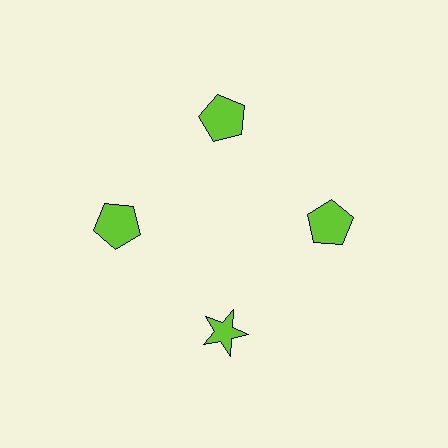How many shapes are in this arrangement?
There are 4 shapes arranged in a ring pattern.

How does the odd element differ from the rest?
It has a different shape: star instead of pentagon.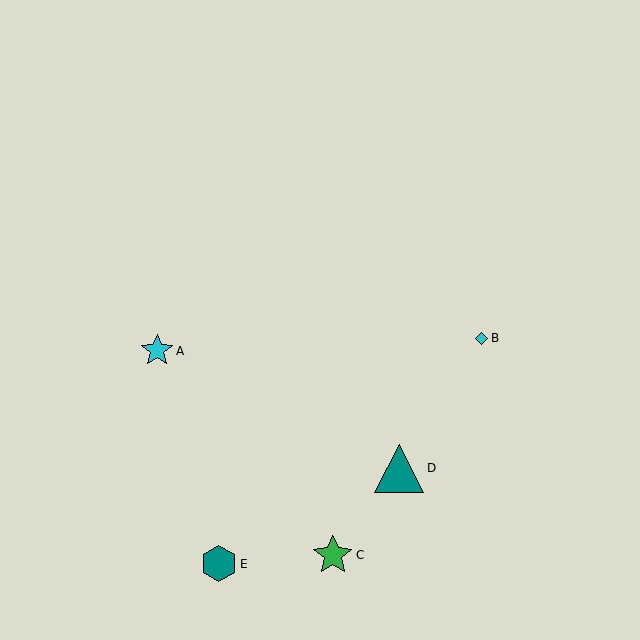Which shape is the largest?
The teal triangle (labeled D) is the largest.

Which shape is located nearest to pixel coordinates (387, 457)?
The teal triangle (labeled D) at (399, 468) is nearest to that location.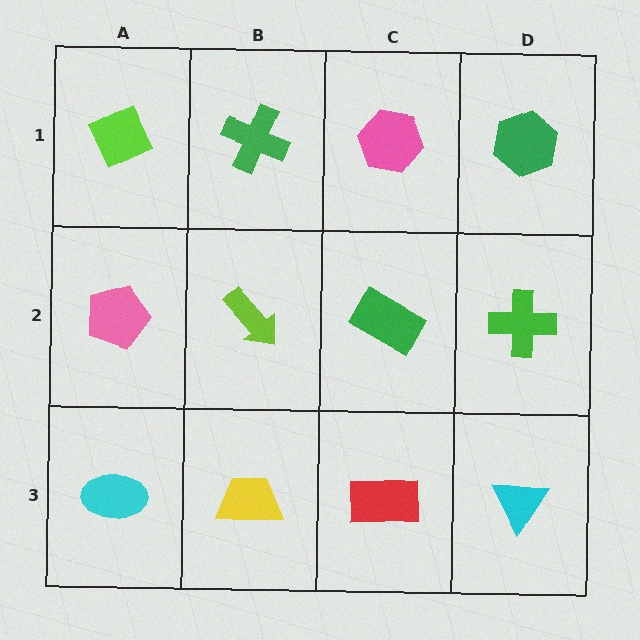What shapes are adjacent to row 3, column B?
A lime arrow (row 2, column B), a cyan ellipse (row 3, column A), a red rectangle (row 3, column C).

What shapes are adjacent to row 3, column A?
A pink pentagon (row 2, column A), a yellow trapezoid (row 3, column B).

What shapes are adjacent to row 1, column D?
A green cross (row 2, column D), a pink hexagon (row 1, column C).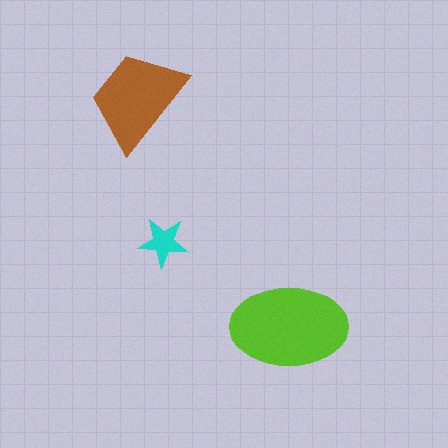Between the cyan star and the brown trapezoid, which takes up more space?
The brown trapezoid.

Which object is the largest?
The lime ellipse.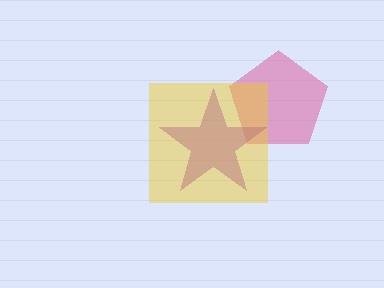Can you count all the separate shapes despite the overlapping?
Yes, there are 3 separate shapes.